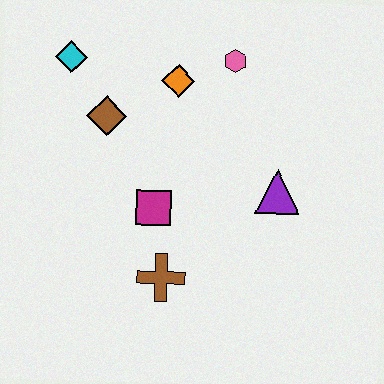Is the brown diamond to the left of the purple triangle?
Yes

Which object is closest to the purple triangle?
The magenta square is closest to the purple triangle.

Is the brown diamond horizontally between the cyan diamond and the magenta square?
Yes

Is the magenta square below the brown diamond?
Yes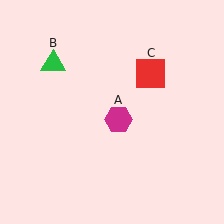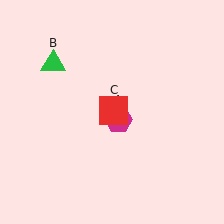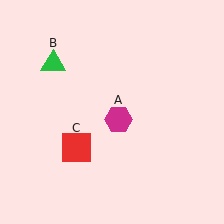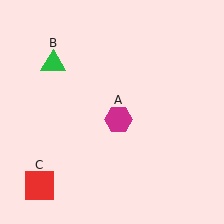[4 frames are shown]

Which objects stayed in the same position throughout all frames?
Magenta hexagon (object A) and green triangle (object B) remained stationary.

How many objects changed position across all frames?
1 object changed position: red square (object C).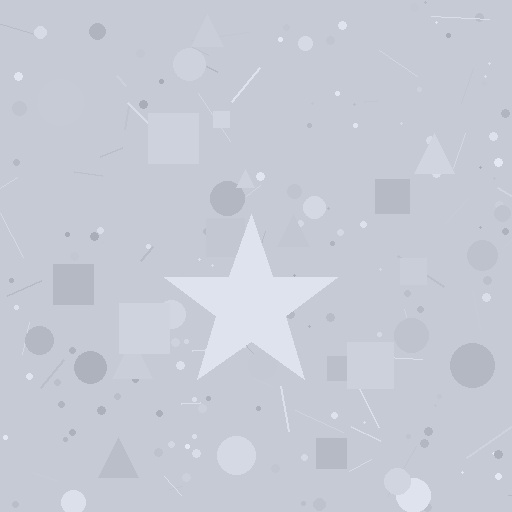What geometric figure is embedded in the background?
A star is embedded in the background.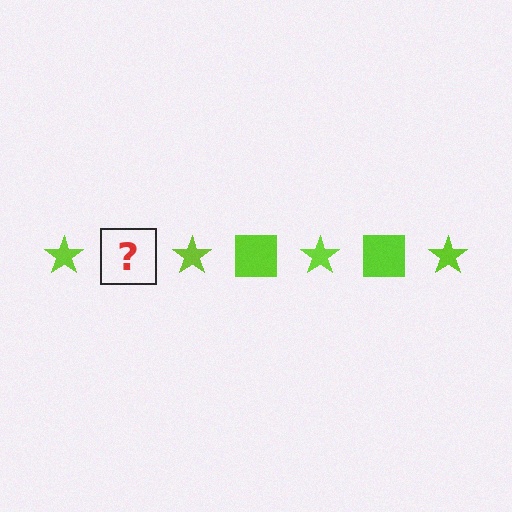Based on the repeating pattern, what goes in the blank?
The blank should be a lime square.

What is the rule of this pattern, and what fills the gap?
The rule is that the pattern cycles through star, square shapes in lime. The gap should be filled with a lime square.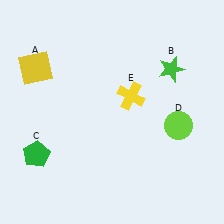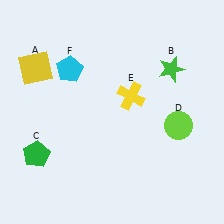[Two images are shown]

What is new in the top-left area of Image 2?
A cyan pentagon (F) was added in the top-left area of Image 2.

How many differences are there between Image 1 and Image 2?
There is 1 difference between the two images.